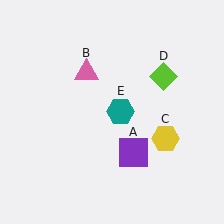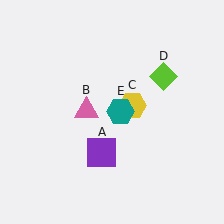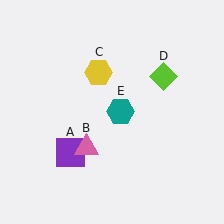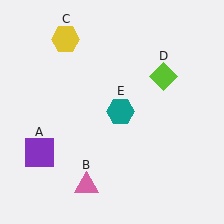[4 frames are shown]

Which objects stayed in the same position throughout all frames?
Lime diamond (object D) and teal hexagon (object E) remained stationary.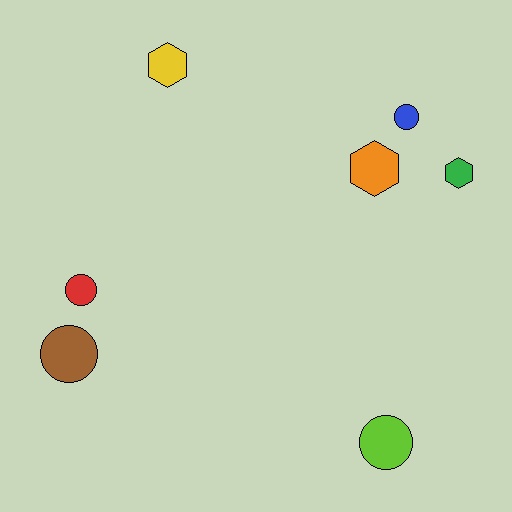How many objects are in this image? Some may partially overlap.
There are 7 objects.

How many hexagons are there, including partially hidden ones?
There are 3 hexagons.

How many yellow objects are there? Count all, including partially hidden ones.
There is 1 yellow object.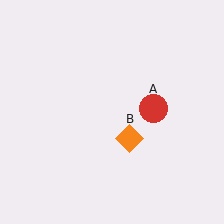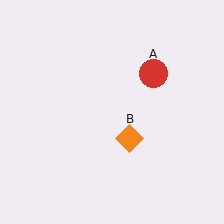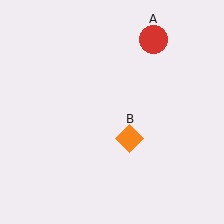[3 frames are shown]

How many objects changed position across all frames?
1 object changed position: red circle (object A).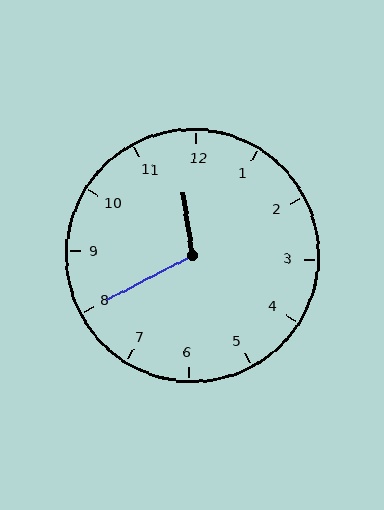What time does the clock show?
11:40.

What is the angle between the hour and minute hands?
Approximately 110 degrees.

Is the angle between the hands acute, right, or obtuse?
It is obtuse.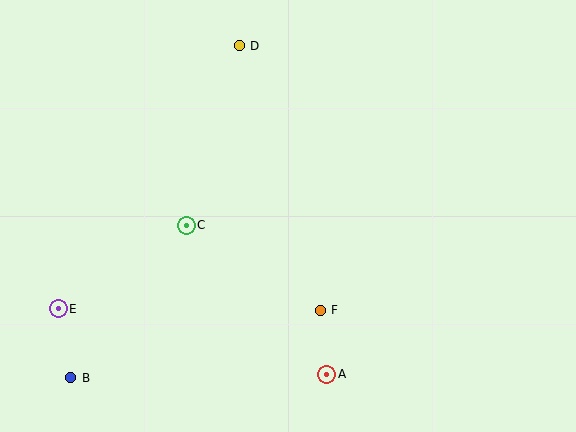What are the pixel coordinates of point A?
Point A is at (327, 374).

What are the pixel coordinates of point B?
Point B is at (71, 378).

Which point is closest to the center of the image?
Point F at (320, 310) is closest to the center.